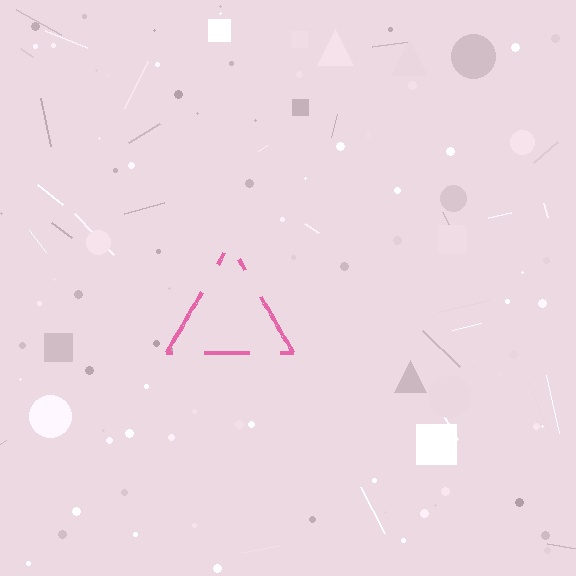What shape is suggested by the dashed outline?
The dashed outline suggests a triangle.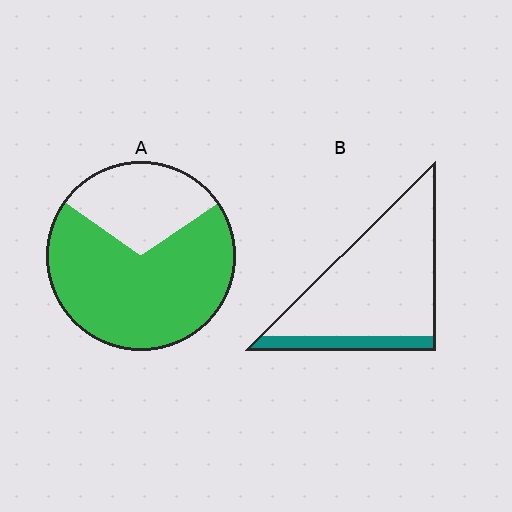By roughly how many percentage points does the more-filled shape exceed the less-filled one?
By roughly 55 percentage points (A over B).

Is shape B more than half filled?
No.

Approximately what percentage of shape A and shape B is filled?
A is approximately 70% and B is approximately 15%.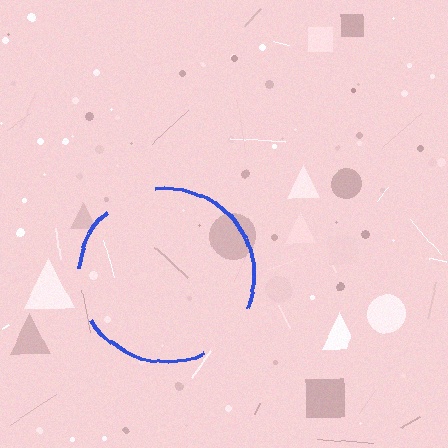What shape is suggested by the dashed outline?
The dashed outline suggests a circle.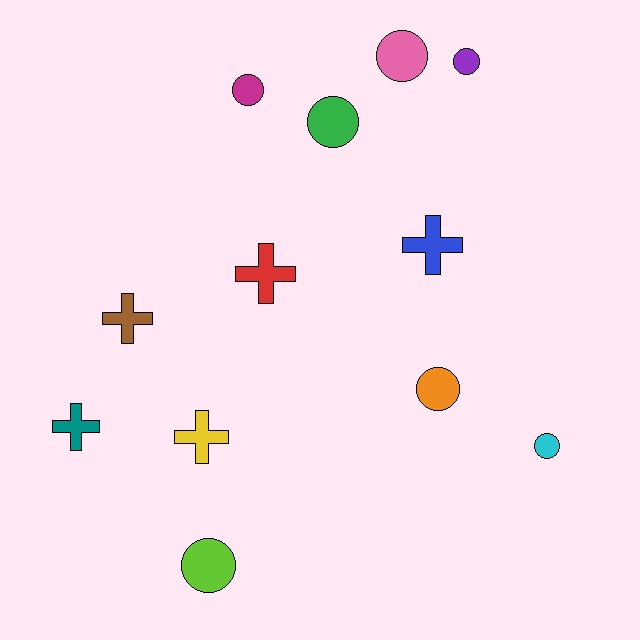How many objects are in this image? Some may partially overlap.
There are 12 objects.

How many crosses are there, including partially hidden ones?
There are 5 crosses.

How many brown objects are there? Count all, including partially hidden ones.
There is 1 brown object.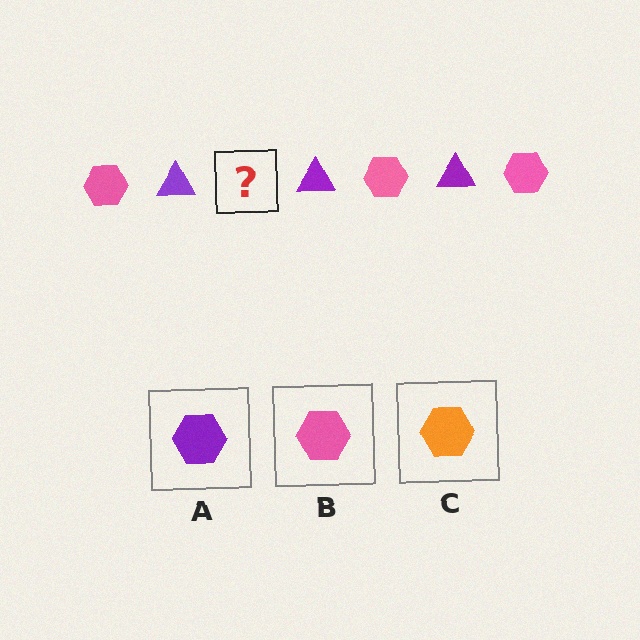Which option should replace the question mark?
Option B.